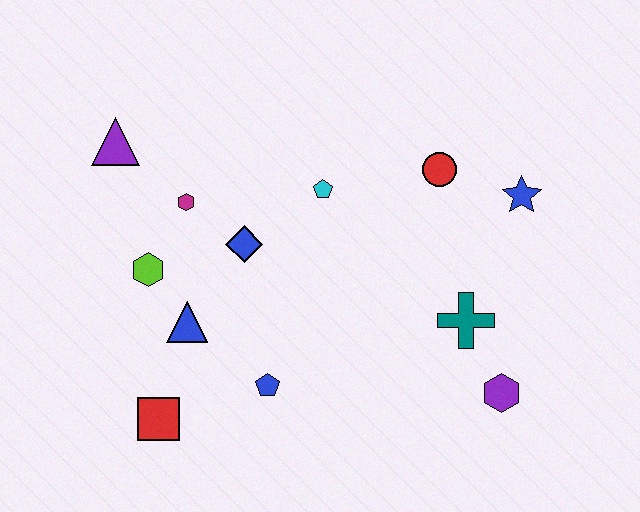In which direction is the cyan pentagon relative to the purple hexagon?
The cyan pentagon is above the purple hexagon.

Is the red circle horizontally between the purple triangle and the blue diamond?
No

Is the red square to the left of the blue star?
Yes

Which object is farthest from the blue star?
The red square is farthest from the blue star.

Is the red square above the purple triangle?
No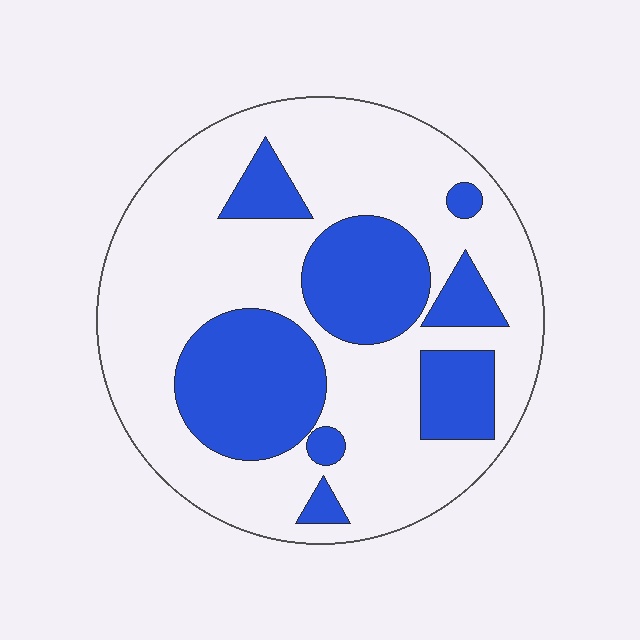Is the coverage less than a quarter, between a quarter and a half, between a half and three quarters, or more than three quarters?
Between a quarter and a half.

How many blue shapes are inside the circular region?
8.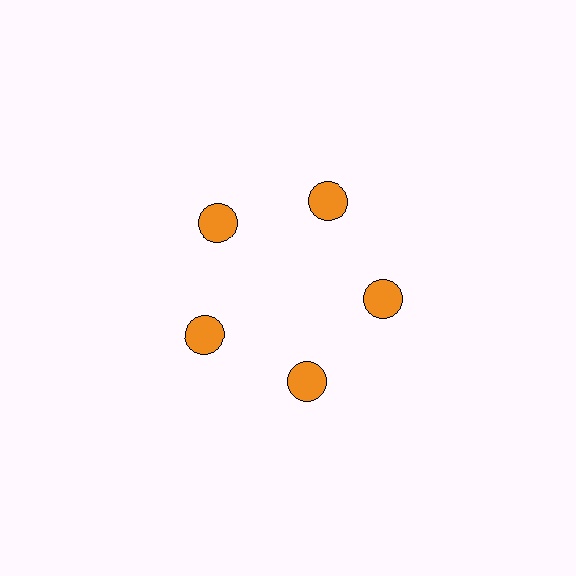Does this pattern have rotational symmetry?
Yes, this pattern has 5-fold rotational symmetry. It looks the same after rotating 72 degrees around the center.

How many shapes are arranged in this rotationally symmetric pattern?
There are 5 shapes, arranged in 5 groups of 1.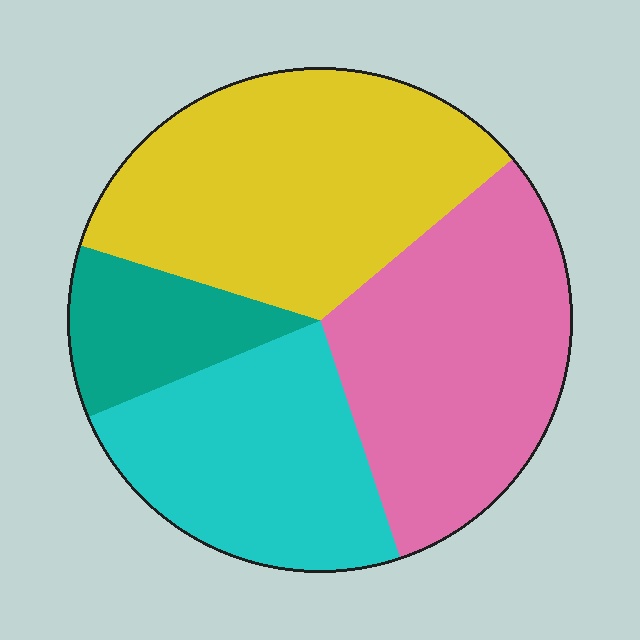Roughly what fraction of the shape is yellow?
Yellow takes up about one third (1/3) of the shape.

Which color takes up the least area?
Teal, at roughly 10%.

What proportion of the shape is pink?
Pink takes up between a quarter and a half of the shape.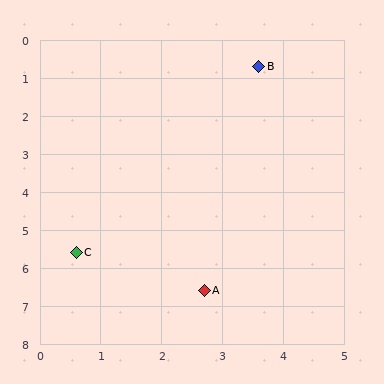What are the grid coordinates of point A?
Point A is at approximately (2.7, 6.6).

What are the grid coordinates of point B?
Point B is at approximately (3.6, 0.7).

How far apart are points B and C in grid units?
Points B and C are about 5.7 grid units apart.